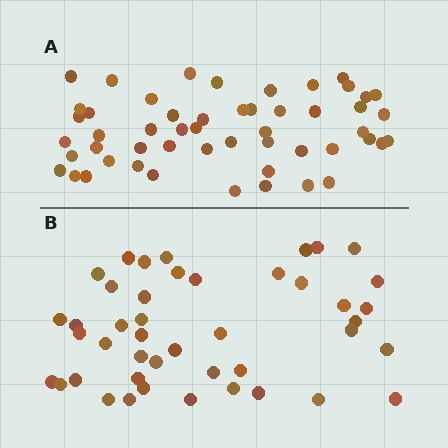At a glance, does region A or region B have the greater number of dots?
Region A (the top region) has more dots.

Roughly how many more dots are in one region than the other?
Region A has roughly 8 or so more dots than region B.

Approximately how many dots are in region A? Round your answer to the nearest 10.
About 50 dots. (The exact count is 52, which rounds to 50.)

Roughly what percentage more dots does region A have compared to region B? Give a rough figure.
About 20% more.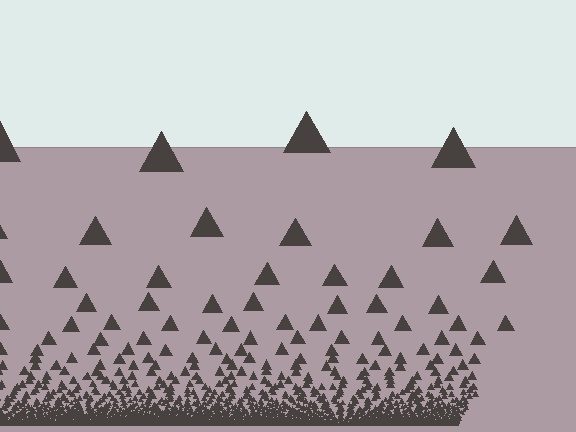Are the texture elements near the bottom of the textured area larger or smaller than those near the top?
Smaller. The gradient is inverted — elements near the bottom are smaller and denser.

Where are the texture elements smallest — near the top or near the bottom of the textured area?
Near the bottom.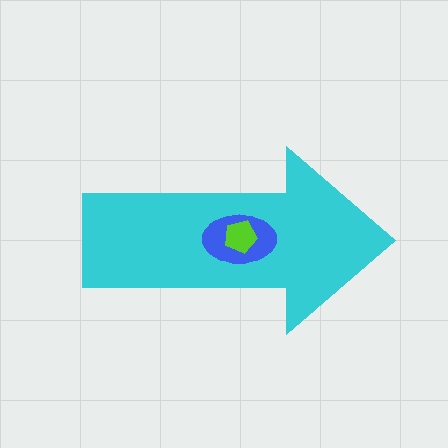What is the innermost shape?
The lime pentagon.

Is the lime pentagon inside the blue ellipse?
Yes.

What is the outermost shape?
The cyan arrow.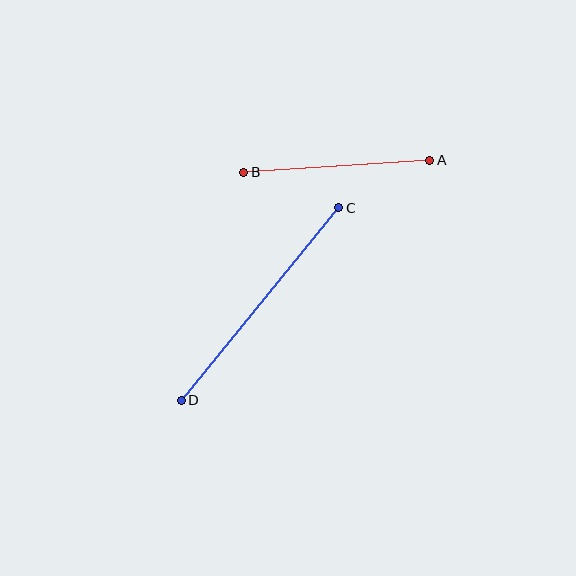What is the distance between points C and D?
The distance is approximately 249 pixels.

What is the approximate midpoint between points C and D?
The midpoint is at approximately (260, 304) pixels.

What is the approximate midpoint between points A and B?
The midpoint is at approximately (337, 166) pixels.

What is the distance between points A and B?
The distance is approximately 187 pixels.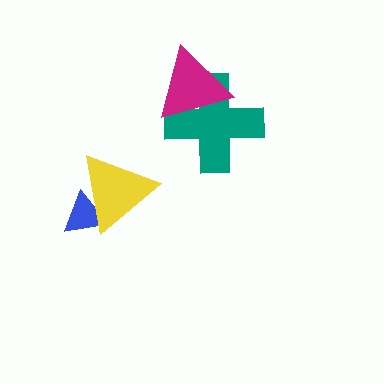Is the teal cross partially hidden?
Yes, it is partially covered by another shape.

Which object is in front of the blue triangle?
The yellow triangle is in front of the blue triangle.